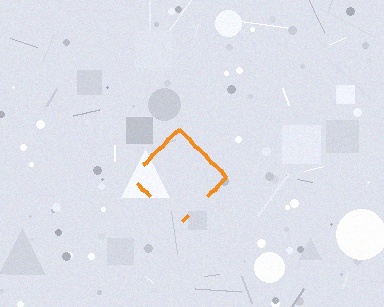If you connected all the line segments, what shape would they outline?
They would outline a diamond.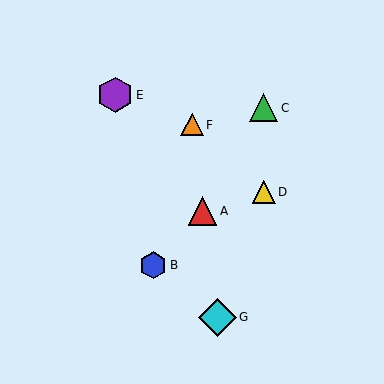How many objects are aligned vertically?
2 objects (C, D) are aligned vertically.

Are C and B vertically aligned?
No, C is at x≈264 and B is at x≈153.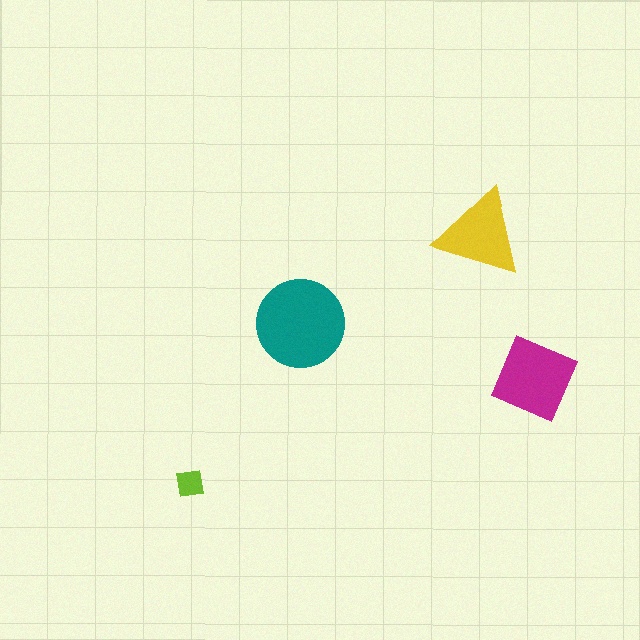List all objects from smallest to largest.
The lime square, the yellow triangle, the magenta square, the teal circle.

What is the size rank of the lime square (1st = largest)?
4th.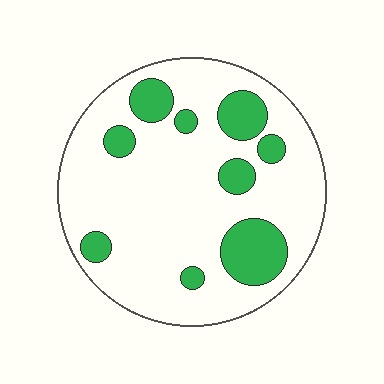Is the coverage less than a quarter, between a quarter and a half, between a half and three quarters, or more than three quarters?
Less than a quarter.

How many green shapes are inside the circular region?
9.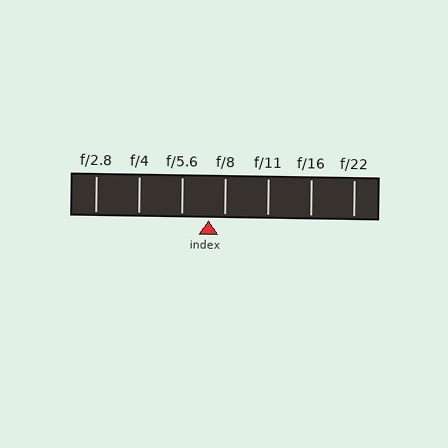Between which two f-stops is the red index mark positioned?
The index mark is between f/5.6 and f/8.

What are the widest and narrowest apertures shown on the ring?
The widest aperture shown is f/2.8 and the narrowest is f/22.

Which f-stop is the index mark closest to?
The index mark is closest to f/8.